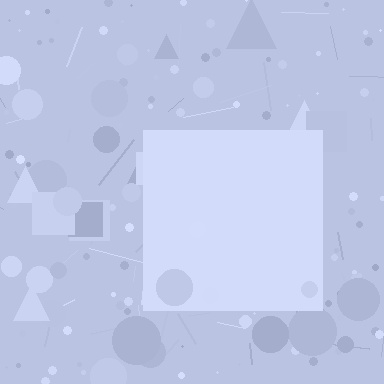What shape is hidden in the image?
A square is hidden in the image.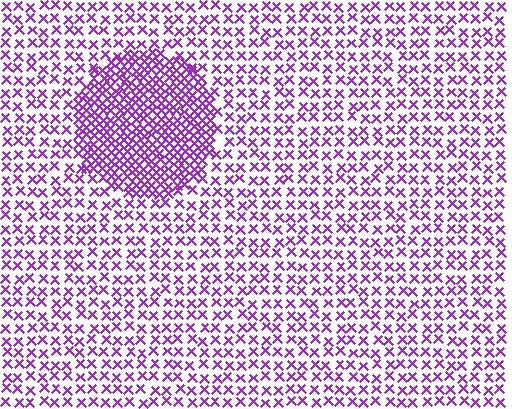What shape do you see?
I see a circle.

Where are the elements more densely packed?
The elements are more densely packed inside the circle boundary.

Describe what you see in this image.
The image contains small purple elements arranged at two different densities. A circle-shaped region is visible where the elements are more densely packed than the surrounding area.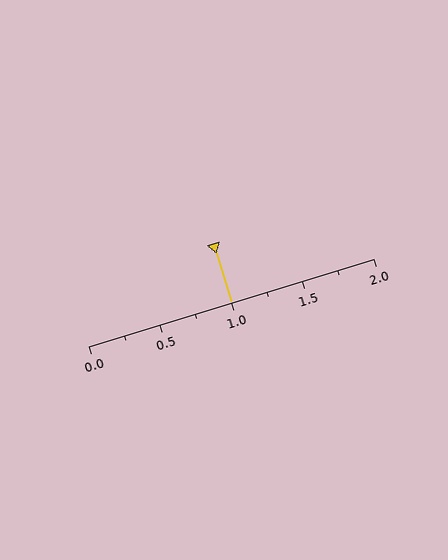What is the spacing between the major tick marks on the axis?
The major ticks are spaced 0.5 apart.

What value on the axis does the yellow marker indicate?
The marker indicates approximately 1.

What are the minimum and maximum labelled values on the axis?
The axis runs from 0.0 to 2.0.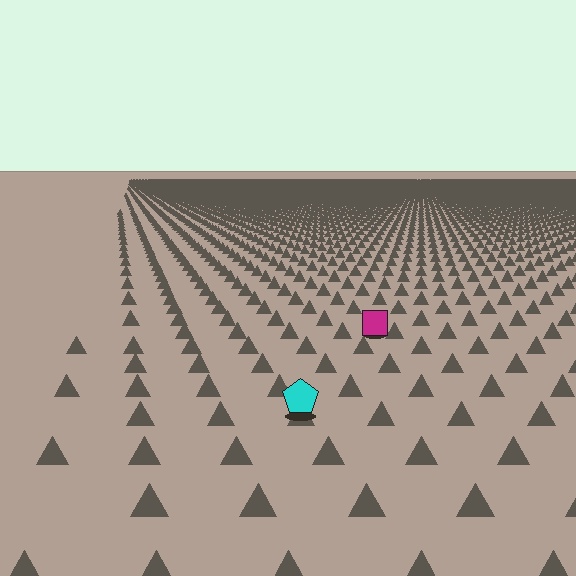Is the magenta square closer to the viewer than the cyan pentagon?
No. The cyan pentagon is closer — you can tell from the texture gradient: the ground texture is coarser near it.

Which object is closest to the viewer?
The cyan pentagon is closest. The texture marks near it are larger and more spread out.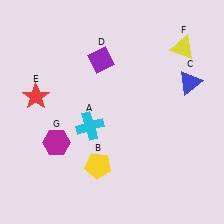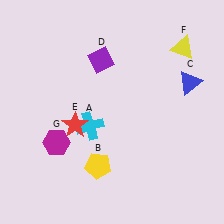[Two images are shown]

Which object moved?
The red star (E) moved right.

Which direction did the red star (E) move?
The red star (E) moved right.